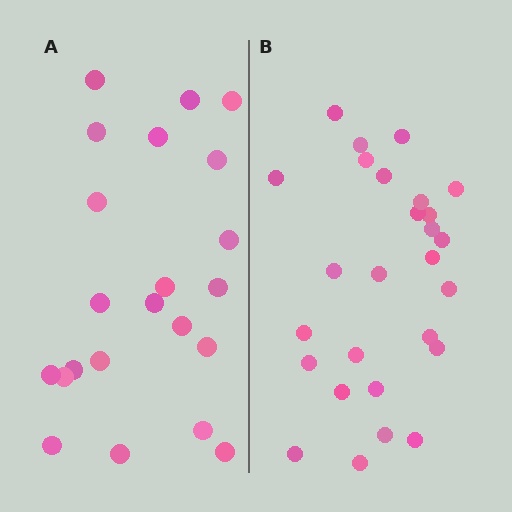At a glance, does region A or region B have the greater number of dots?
Region B (the right region) has more dots.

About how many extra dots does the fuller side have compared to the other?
Region B has about 5 more dots than region A.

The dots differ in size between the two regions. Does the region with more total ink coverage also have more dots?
No. Region A has more total ink coverage because its dots are larger, but region B actually contains more individual dots. Total area can be misleading — the number of items is what matters here.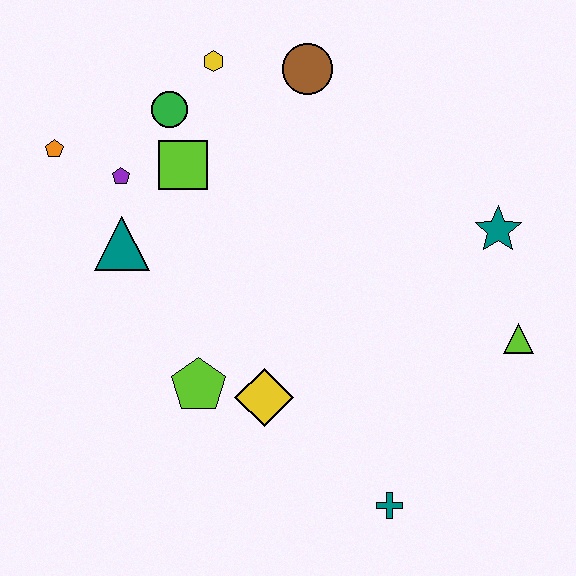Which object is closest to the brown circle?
The yellow hexagon is closest to the brown circle.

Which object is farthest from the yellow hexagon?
The teal cross is farthest from the yellow hexagon.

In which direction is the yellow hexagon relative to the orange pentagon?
The yellow hexagon is to the right of the orange pentagon.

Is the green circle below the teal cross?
No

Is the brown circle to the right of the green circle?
Yes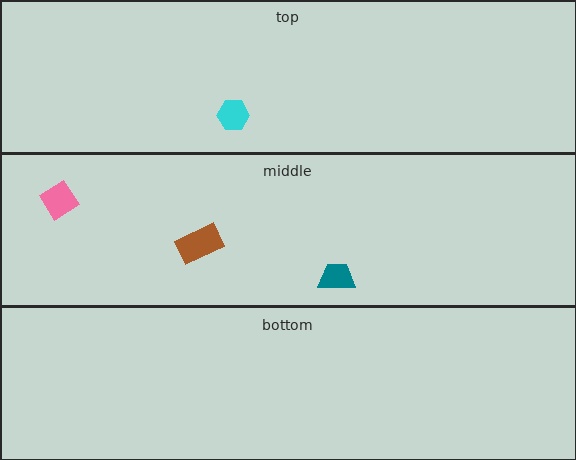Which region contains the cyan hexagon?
The top region.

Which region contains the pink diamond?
The middle region.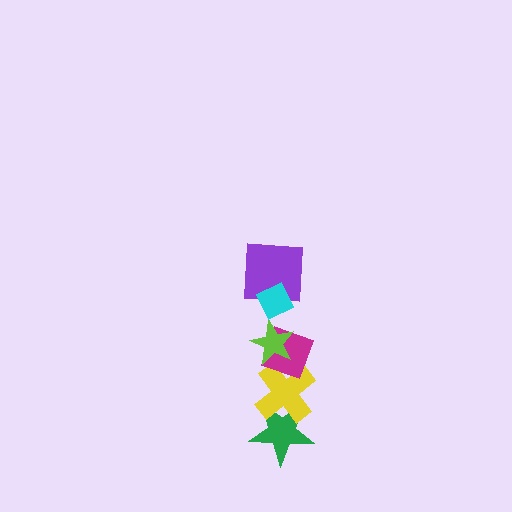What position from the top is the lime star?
The lime star is 3rd from the top.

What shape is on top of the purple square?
The cyan diamond is on top of the purple square.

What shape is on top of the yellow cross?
The magenta diamond is on top of the yellow cross.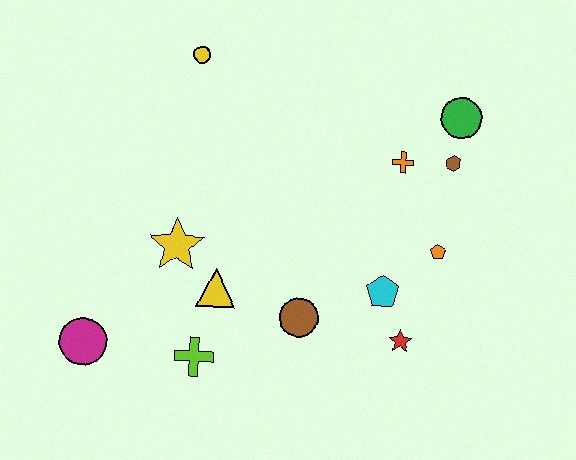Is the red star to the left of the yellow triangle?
No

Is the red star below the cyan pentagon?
Yes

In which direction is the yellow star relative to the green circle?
The yellow star is to the left of the green circle.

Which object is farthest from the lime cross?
The green circle is farthest from the lime cross.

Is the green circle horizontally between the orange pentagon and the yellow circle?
No